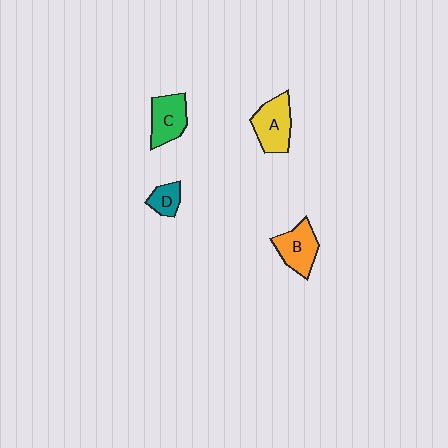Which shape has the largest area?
Shape A (yellow).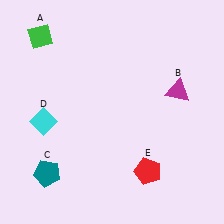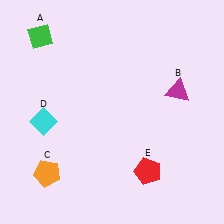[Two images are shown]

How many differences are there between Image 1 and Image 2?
There is 1 difference between the two images.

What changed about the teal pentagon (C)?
In Image 1, C is teal. In Image 2, it changed to orange.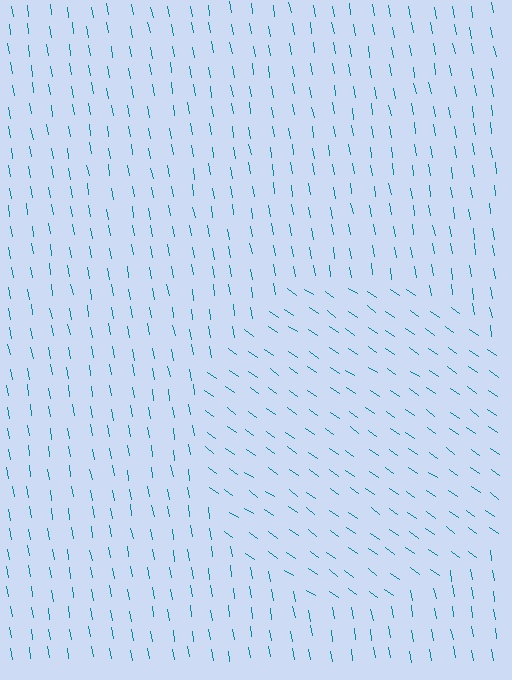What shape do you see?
I see a circle.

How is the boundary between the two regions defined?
The boundary is defined purely by a change in line orientation (approximately 45 degrees difference). All lines are the same color and thickness.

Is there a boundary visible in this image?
Yes, there is a texture boundary formed by a change in line orientation.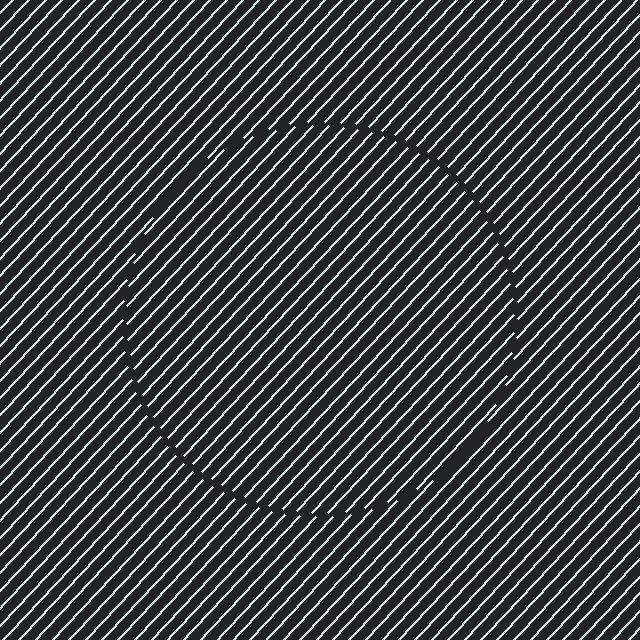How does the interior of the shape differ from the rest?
The interior of the shape contains the same grating, shifted by half a period — the contour is defined by the phase discontinuity where line-ends from the inner and outer gratings abut.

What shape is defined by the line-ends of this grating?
An illusory circle. The interior of the shape contains the same grating, shifted by half a period — the contour is defined by the phase discontinuity where line-ends from the inner and outer gratings abut.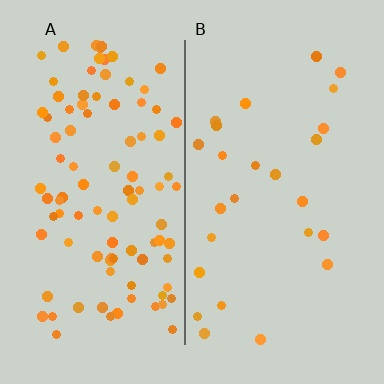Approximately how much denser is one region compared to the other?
Approximately 3.8× — region A over region B.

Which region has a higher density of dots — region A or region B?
A (the left).